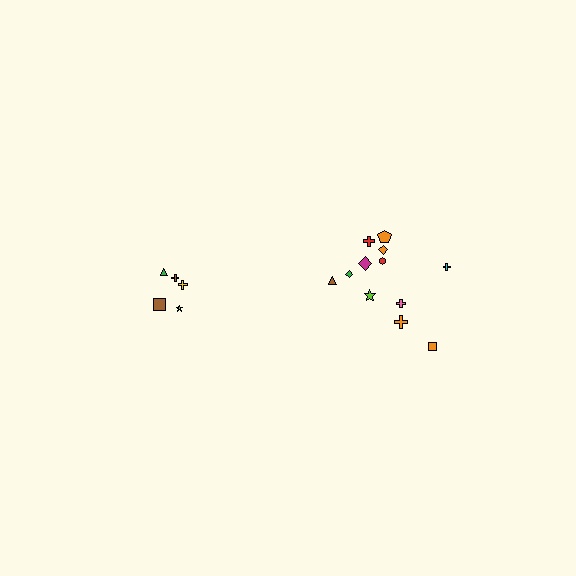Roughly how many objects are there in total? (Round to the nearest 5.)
Roughly 15 objects in total.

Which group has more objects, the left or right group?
The right group.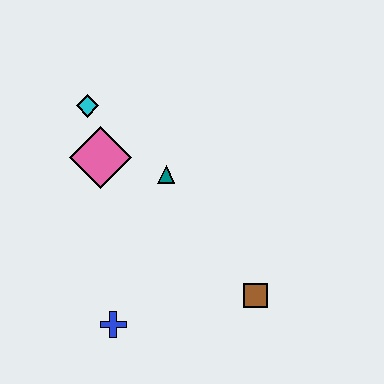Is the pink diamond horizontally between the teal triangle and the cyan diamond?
Yes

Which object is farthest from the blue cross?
The cyan diamond is farthest from the blue cross.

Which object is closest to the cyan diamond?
The pink diamond is closest to the cyan diamond.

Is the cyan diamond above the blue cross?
Yes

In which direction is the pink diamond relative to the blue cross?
The pink diamond is above the blue cross.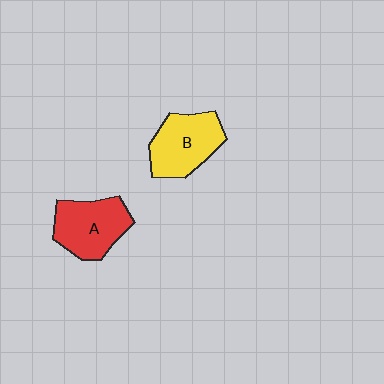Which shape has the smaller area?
Shape A (red).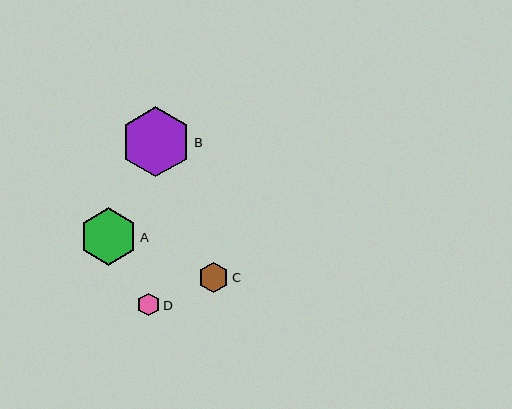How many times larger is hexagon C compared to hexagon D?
Hexagon C is approximately 1.3 times the size of hexagon D.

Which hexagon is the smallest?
Hexagon D is the smallest with a size of approximately 23 pixels.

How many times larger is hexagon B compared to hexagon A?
Hexagon B is approximately 1.2 times the size of hexagon A.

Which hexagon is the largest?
Hexagon B is the largest with a size of approximately 70 pixels.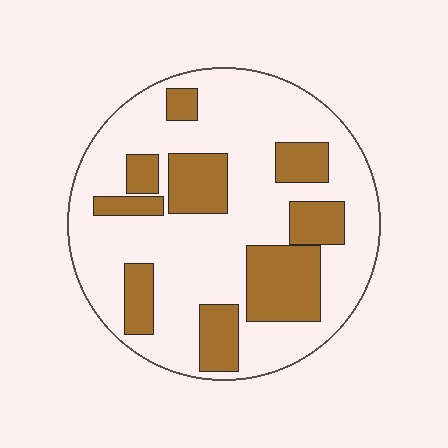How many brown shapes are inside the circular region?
9.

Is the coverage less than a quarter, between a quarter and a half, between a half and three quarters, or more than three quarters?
Between a quarter and a half.